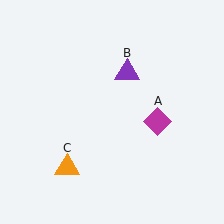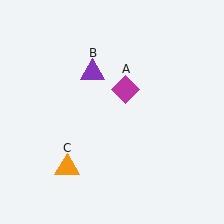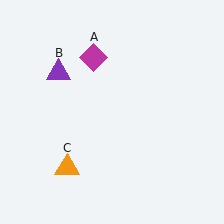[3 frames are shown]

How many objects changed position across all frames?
2 objects changed position: magenta diamond (object A), purple triangle (object B).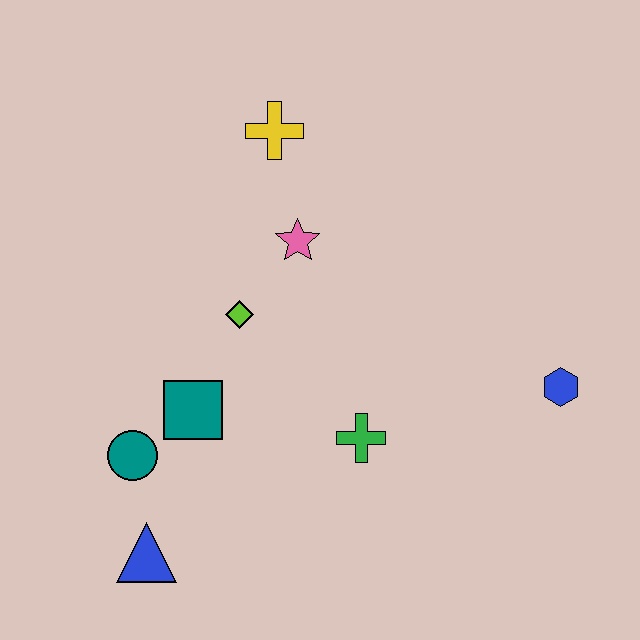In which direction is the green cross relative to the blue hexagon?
The green cross is to the left of the blue hexagon.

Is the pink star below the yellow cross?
Yes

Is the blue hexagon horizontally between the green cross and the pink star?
No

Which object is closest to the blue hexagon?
The green cross is closest to the blue hexagon.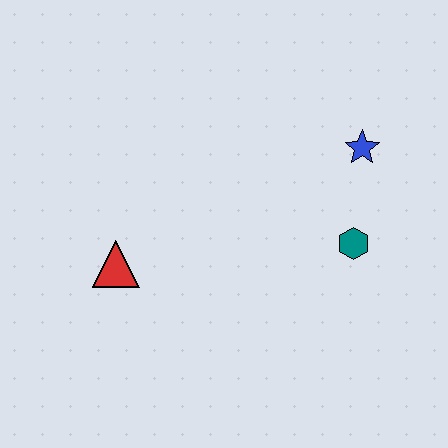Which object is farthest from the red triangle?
The blue star is farthest from the red triangle.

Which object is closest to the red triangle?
The teal hexagon is closest to the red triangle.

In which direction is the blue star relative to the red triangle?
The blue star is to the right of the red triangle.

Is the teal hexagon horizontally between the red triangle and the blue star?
Yes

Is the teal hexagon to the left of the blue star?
Yes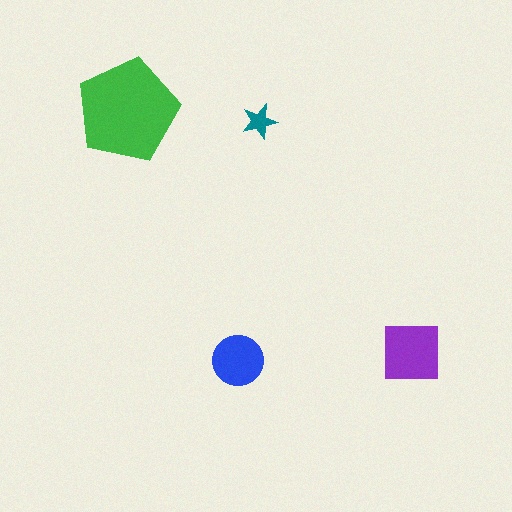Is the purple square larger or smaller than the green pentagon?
Smaller.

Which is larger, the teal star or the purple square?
The purple square.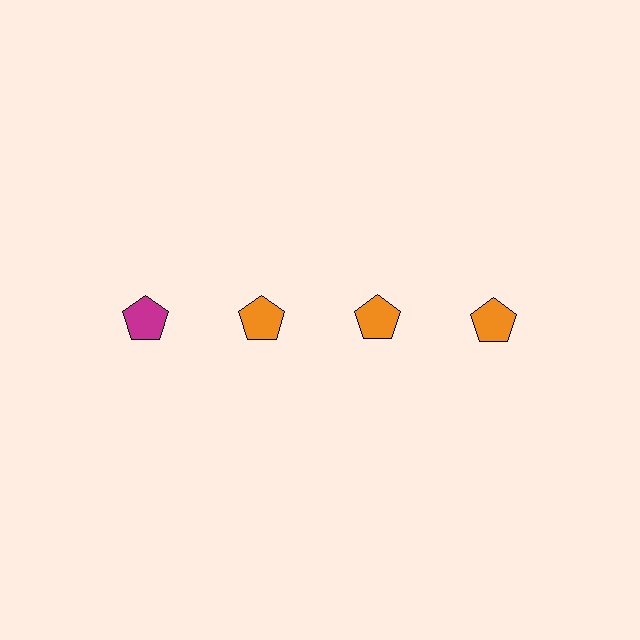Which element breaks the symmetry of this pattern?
The magenta pentagon in the top row, leftmost column breaks the symmetry. All other shapes are orange pentagons.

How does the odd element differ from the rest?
It has a different color: magenta instead of orange.